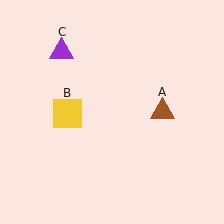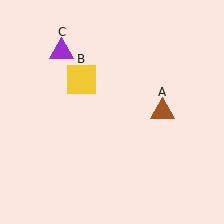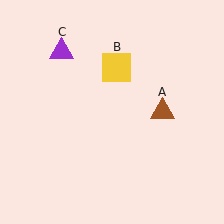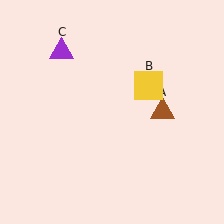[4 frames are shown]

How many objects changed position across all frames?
1 object changed position: yellow square (object B).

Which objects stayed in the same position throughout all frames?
Brown triangle (object A) and purple triangle (object C) remained stationary.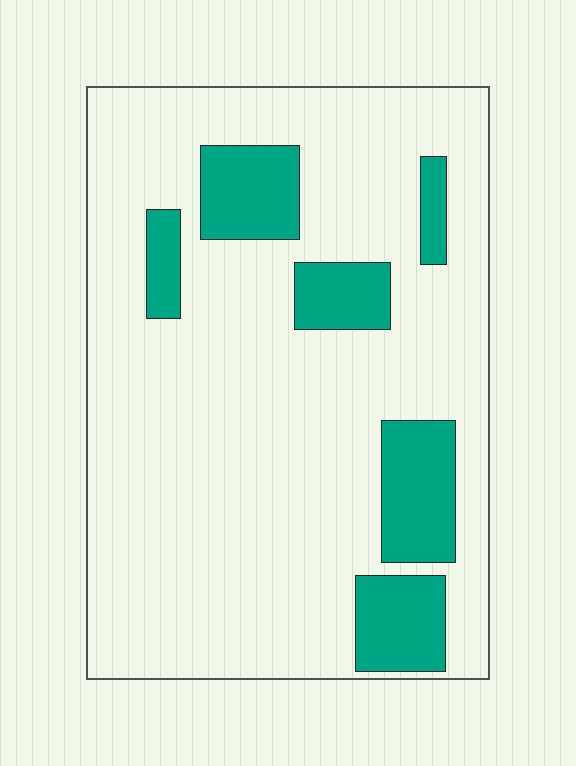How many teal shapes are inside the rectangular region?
6.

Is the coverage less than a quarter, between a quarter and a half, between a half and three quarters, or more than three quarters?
Less than a quarter.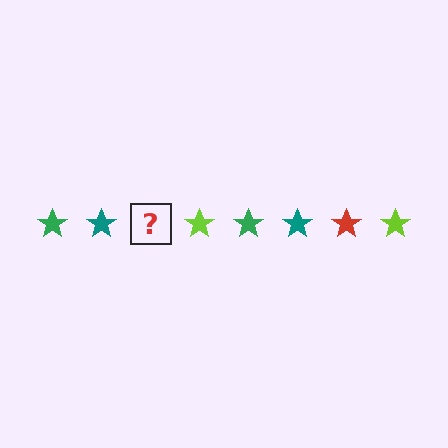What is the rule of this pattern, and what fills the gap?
The rule is that the pattern cycles through green, teal, red, lime stars. The gap should be filled with a red star.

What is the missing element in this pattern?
The missing element is a red star.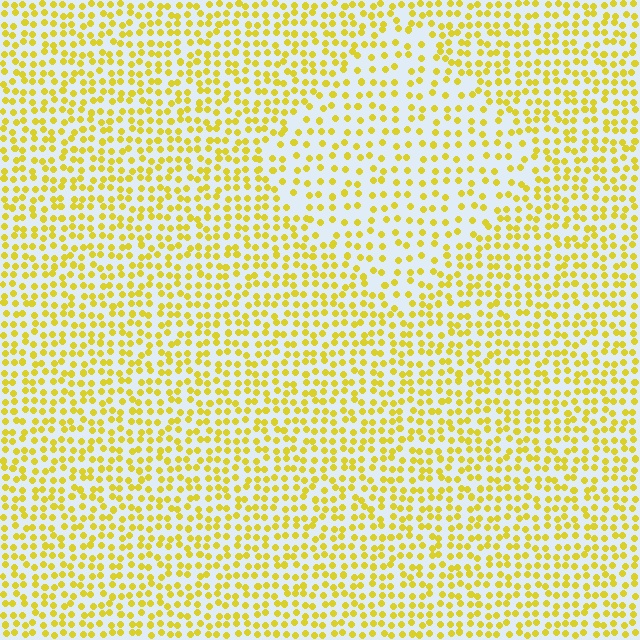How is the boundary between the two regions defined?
The boundary is defined by a change in element density (approximately 1.7x ratio). All elements are the same color, size, and shape.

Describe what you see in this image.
The image contains small yellow elements arranged at two different densities. A diamond-shaped region is visible where the elements are less densely packed than the surrounding area.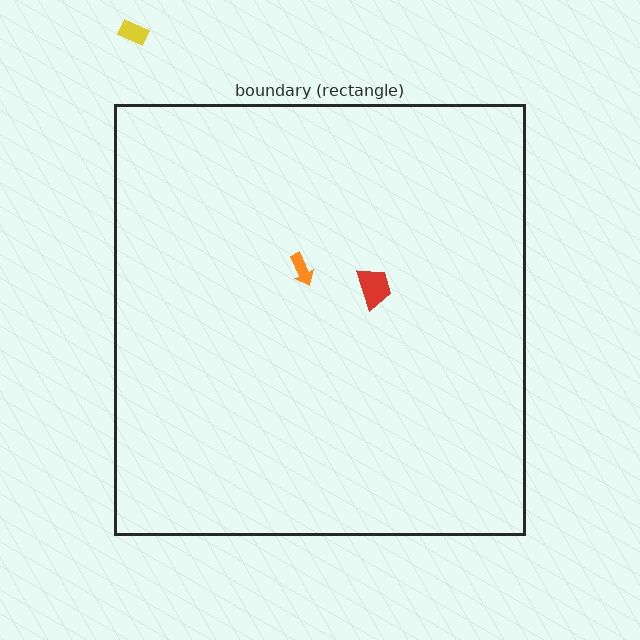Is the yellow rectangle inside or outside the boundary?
Outside.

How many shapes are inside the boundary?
2 inside, 1 outside.